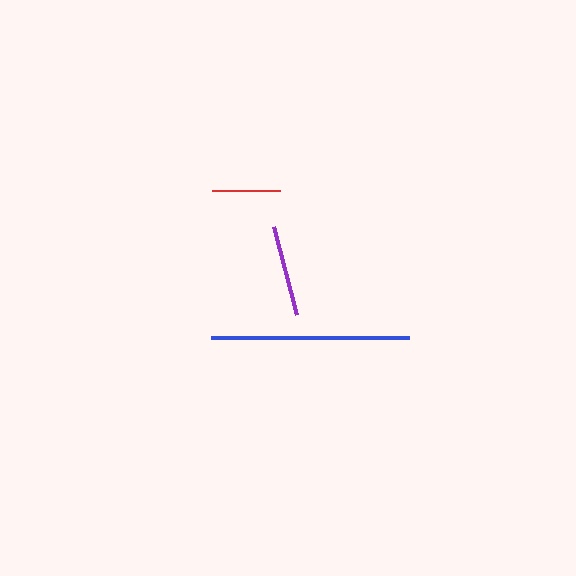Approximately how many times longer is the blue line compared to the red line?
The blue line is approximately 2.9 times the length of the red line.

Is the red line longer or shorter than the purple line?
The purple line is longer than the red line.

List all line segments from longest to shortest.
From longest to shortest: blue, purple, red.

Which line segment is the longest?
The blue line is the longest at approximately 198 pixels.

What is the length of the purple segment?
The purple segment is approximately 91 pixels long.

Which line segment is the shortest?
The red line is the shortest at approximately 68 pixels.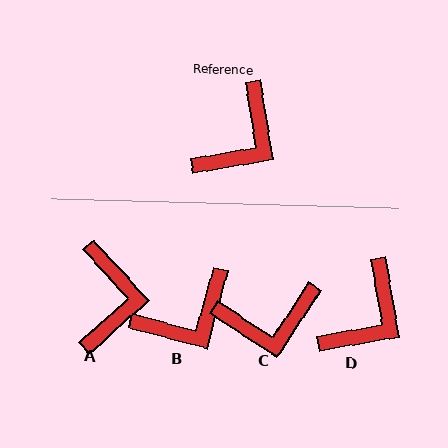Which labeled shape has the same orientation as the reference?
D.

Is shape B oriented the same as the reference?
No, it is off by about 25 degrees.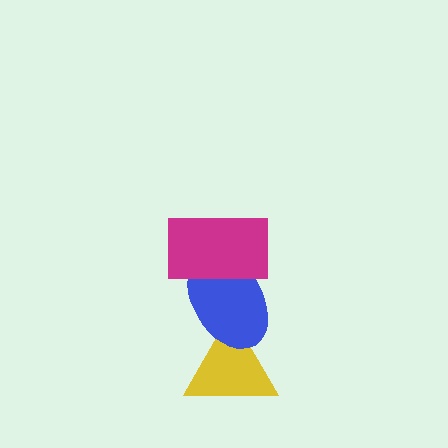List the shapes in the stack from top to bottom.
From top to bottom: the magenta rectangle, the blue ellipse, the yellow triangle.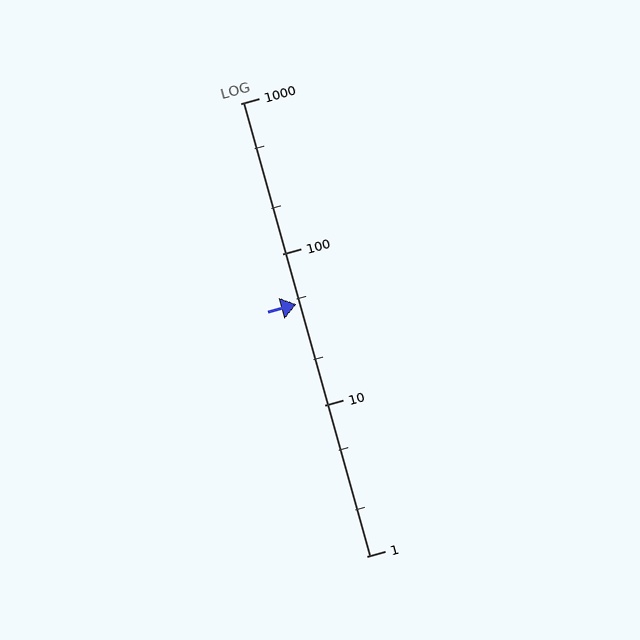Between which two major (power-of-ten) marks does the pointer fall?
The pointer is between 10 and 100.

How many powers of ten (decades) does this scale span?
The scale spans 3 decades, from 1 to 1000.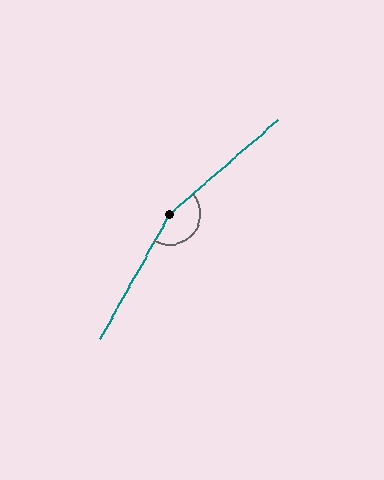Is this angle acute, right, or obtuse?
It is obtuse.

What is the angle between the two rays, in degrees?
Approximately 160 degrees.